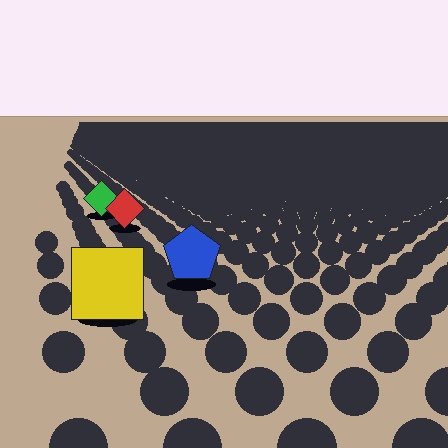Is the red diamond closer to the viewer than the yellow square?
No. The yellow square is closer — you can tell from the texture gradient: the ground texture is coarser near it.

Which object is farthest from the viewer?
The green diamond is farthest from the viewer. It appears smaller and the ground texture around it is denser.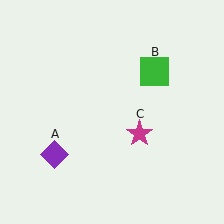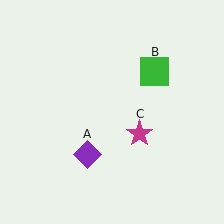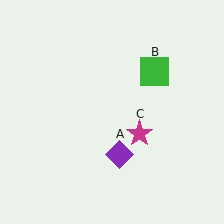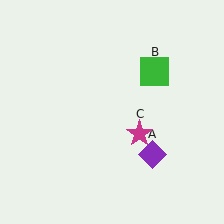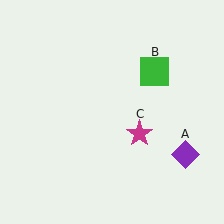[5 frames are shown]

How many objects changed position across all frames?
1 object changed position: purple diamond (object A).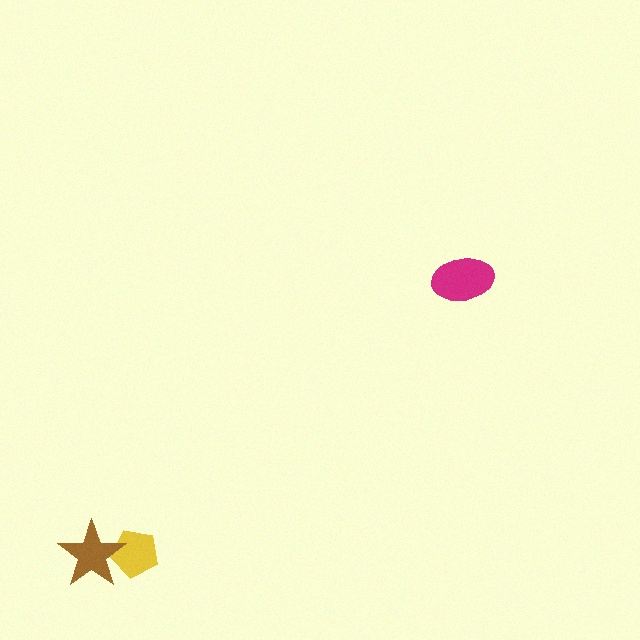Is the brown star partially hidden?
No, no other shape covers it.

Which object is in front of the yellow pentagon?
The brown star is in front of the yellow pentagon.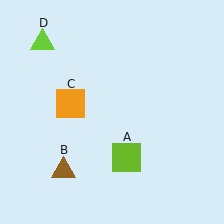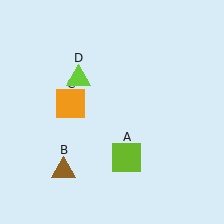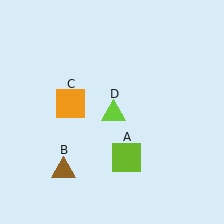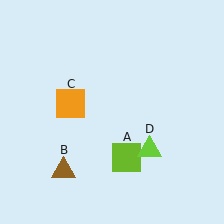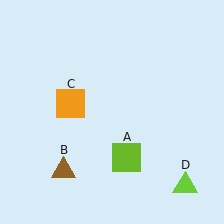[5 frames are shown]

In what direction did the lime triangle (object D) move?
The lime triangle (object D) moved down and to the right.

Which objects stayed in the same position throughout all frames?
Lime square (object A) and brown triangle (object B) and orange square (object C) remained stationary.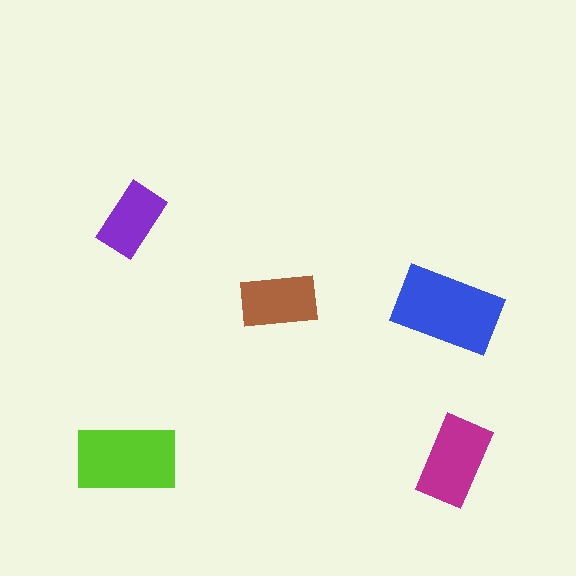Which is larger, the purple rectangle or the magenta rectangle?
The magenta one.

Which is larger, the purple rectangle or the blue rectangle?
The blue one.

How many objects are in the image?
There are 5 objects in the image.